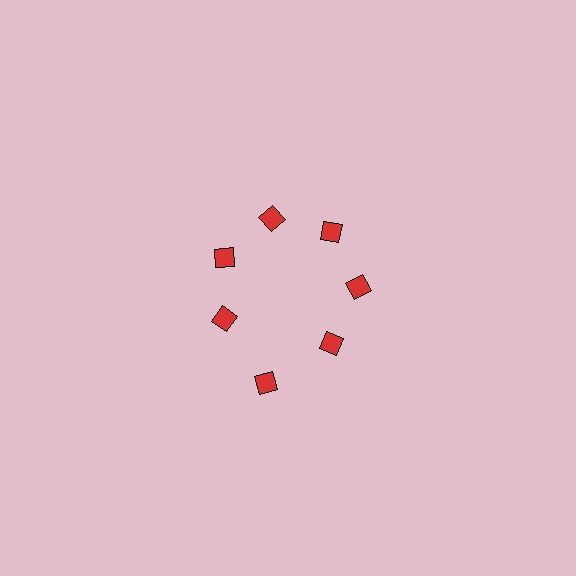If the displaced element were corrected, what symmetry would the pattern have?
It would have 7-fold rotational symmetry — the pattern would map onto itself every 51 degrees.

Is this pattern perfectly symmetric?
No. The 7 red diamonds are arranged in a ring, but one element near the 6 o'clock position is pushed outward from the center, breaking the 7-fold rotational symmetry.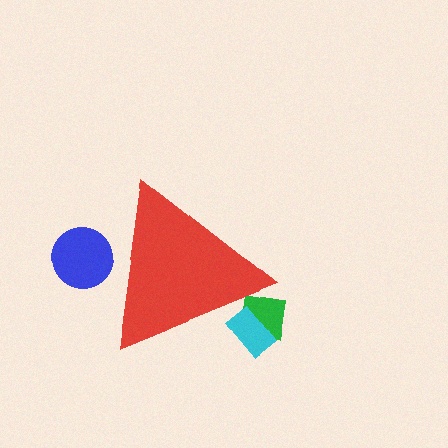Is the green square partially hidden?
Yes, the green square is partially hidden behind the red triangle.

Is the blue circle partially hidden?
Yes, the blue circle is partially hidden behind the red triangle.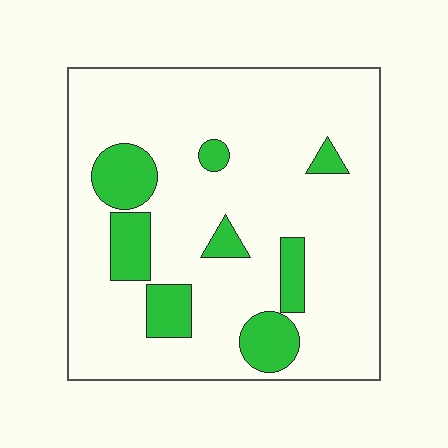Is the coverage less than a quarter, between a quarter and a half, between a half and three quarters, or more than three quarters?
Less than a quarter.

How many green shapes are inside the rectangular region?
8.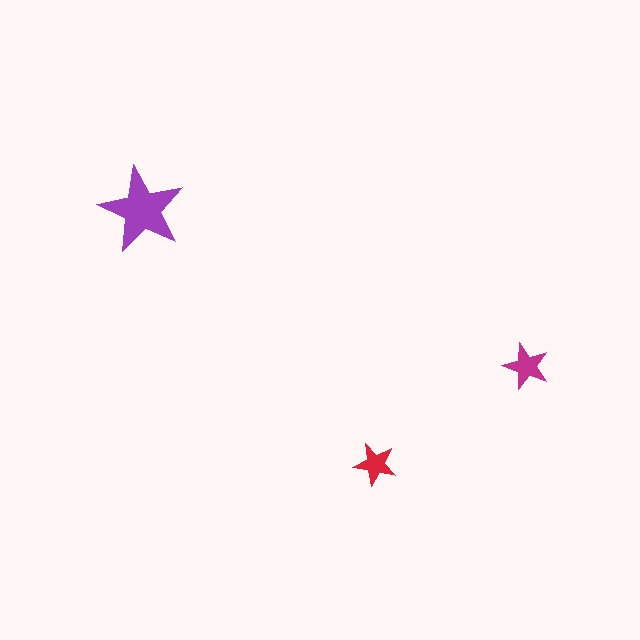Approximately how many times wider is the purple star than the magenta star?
About 2 times wider.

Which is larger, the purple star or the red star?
The purple one.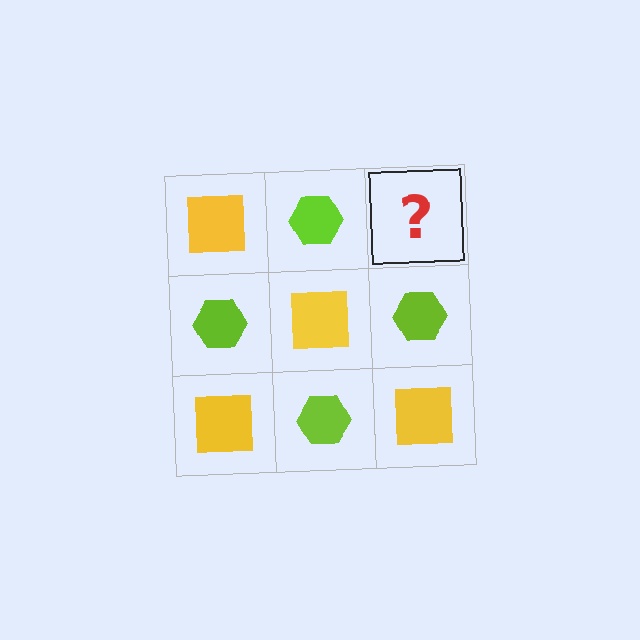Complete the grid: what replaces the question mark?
The question mark should be replaced with a yellow square.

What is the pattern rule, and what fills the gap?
The rule is that it alternates yellow square and lime hexagon in a checkerboard pattern. The gap should be filled with a yellow square.